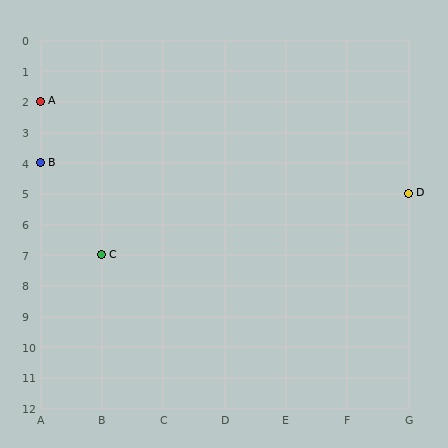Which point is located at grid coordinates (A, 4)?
Point B is at (A, 4).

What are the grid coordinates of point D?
Point D is at grid coordinates (G, 5).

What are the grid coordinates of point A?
Point A is at grid coordinates (A, 2).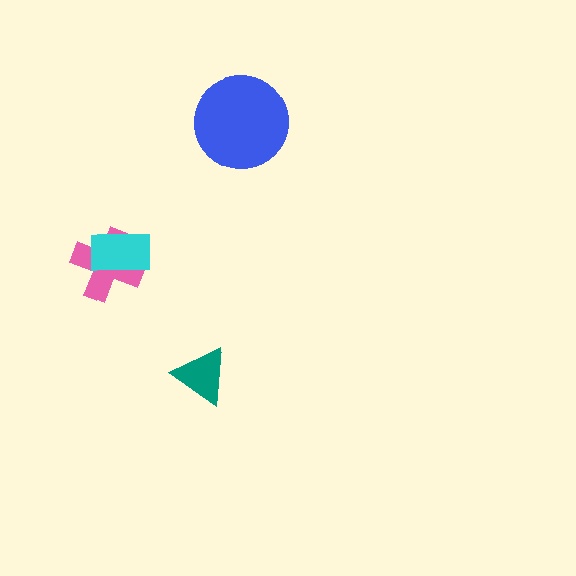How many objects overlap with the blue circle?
0 objects overlap with the blue circle.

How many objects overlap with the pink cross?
1 object overlaps with the pink cross.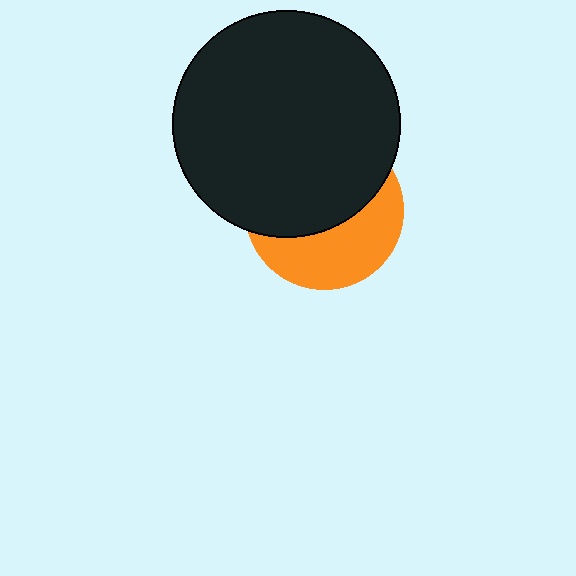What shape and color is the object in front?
The object in front is a black circle.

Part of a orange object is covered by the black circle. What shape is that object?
It is a circle.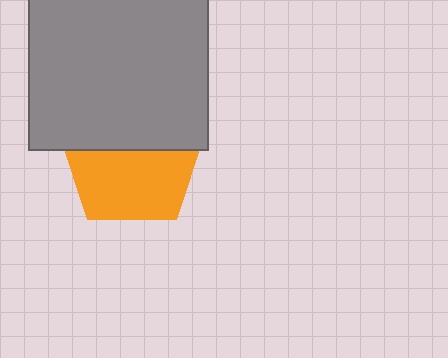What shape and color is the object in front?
The object in front is a gray square.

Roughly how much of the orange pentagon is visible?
About half of it is visible (roughly 55%).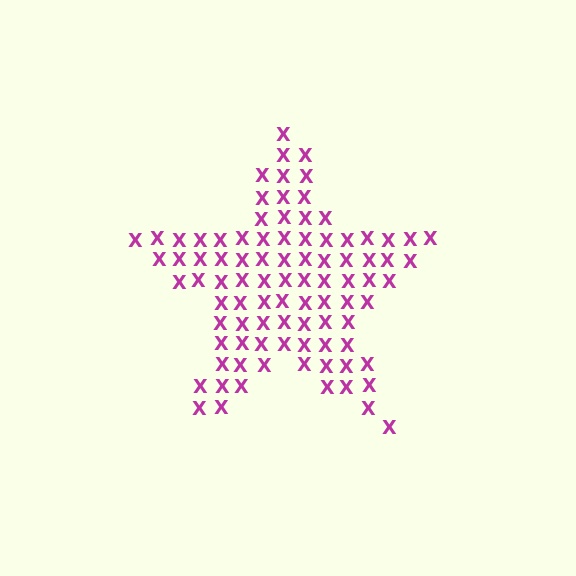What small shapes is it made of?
It is made of small letter X's.